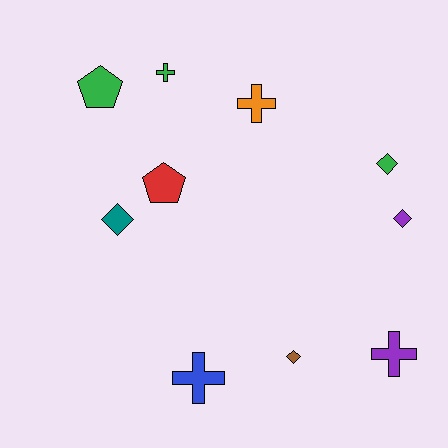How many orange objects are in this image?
There is 1 orange object.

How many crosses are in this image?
There are 4 crosses.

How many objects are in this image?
There are 10 objects.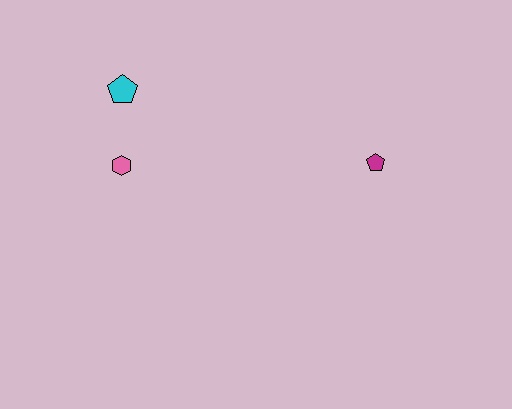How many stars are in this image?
There are no stars.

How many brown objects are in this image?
There are no brown objects.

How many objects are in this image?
There are 3 objects.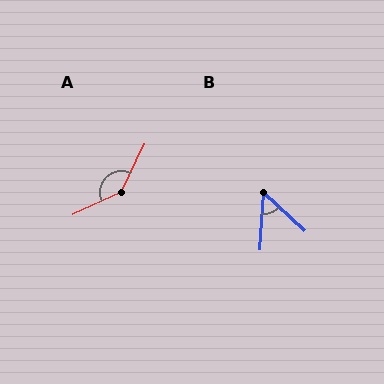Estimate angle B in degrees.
Approximately 51 degrees.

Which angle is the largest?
A, at approximately 141 degrees.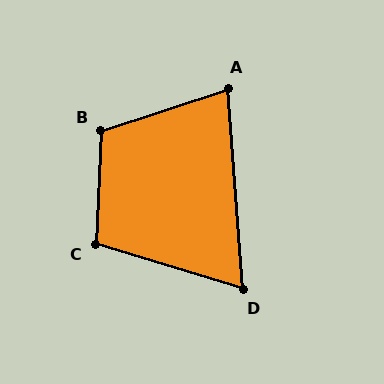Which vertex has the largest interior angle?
B, at approximately 111 degrees.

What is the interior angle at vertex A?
Approximately 76 degrees (acute).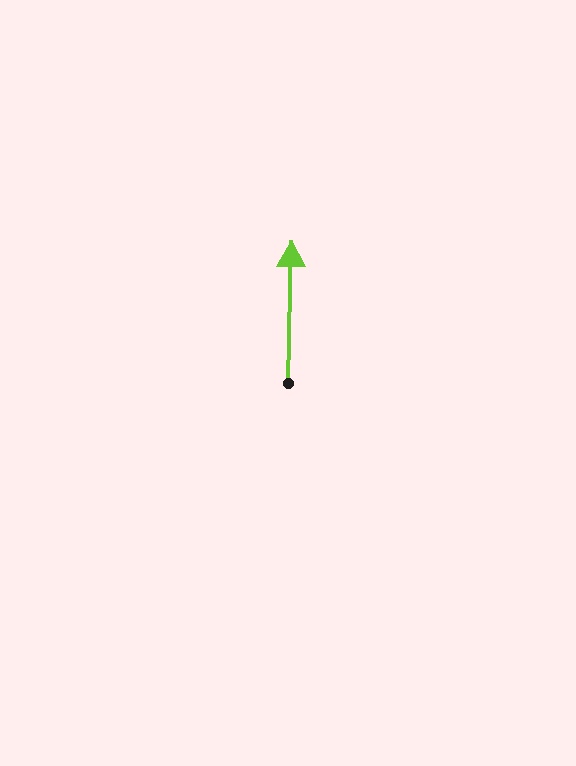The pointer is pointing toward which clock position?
Roughly 12 o'clock.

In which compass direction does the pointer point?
North.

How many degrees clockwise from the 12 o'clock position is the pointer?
Approximately 1 degrees.